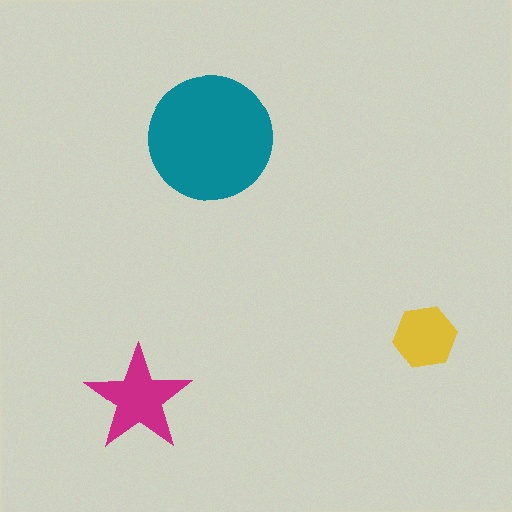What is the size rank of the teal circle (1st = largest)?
1st.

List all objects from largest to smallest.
The teal circle, the magenta star, the yellow hexagon.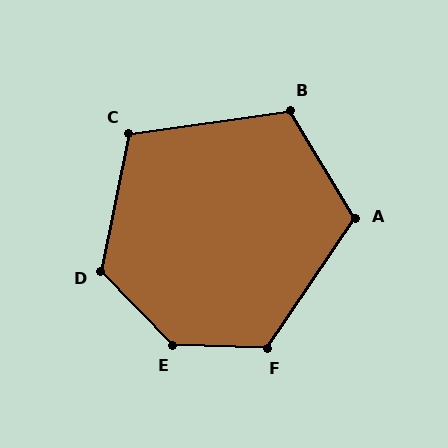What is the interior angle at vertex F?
Approximately 122 degrees (obtuse).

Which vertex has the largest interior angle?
E, at approximately 136 degrees.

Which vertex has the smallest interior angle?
C, at approximately 109 degrees.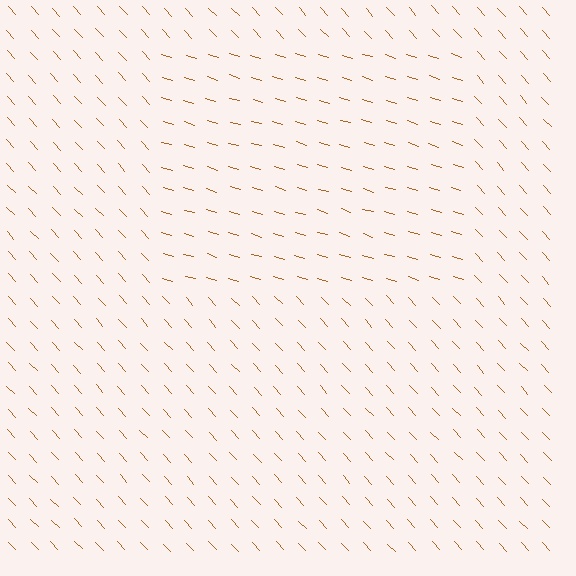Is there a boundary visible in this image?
Yes, there is a texture boundary formed by a change in line orientation.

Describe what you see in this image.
The image is filled with small brown line segments. A rectangle region in the image has lines oriented differently from the surrounding lines, creating a visible texture boundary.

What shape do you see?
I see a rectangle.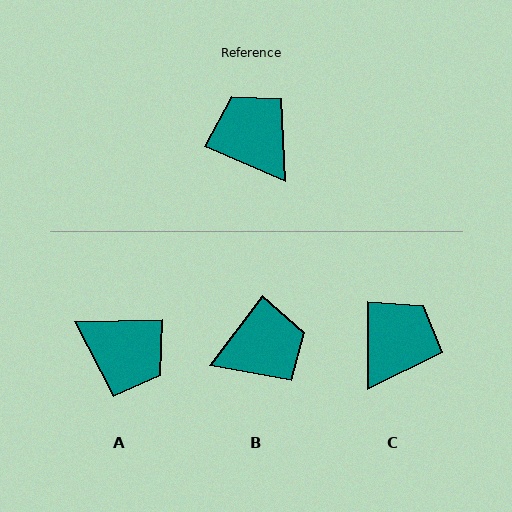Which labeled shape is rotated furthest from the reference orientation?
A, about 155 degrees away.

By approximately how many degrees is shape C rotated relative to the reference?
Approximately 66 degrees clockwise.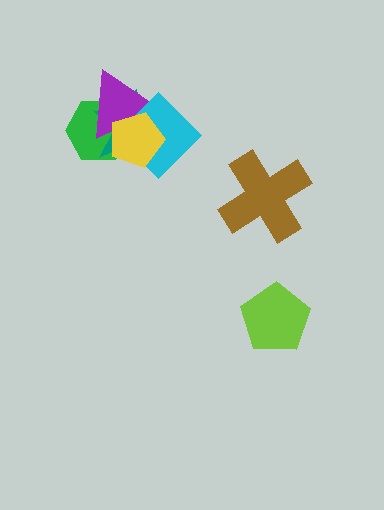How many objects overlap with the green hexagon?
4 objects overlap with the green hexagon.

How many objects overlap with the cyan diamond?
4 objects overlap with the cyan diamond.